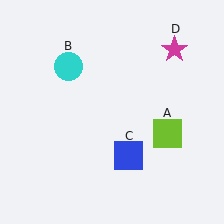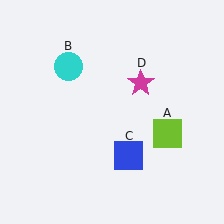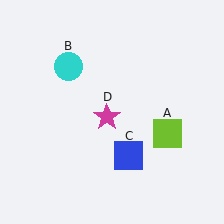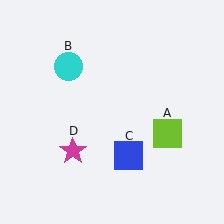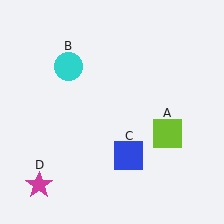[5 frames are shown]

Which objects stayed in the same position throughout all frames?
Lime square (object A) and cyan circle (object B) and blue square (object C) remained stationary.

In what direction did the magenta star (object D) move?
The magenta star (object D) moved down and to the left.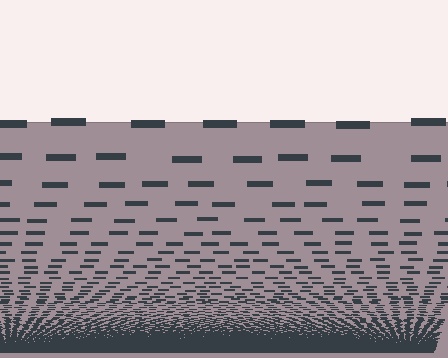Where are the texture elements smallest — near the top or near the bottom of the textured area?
Near the bottom.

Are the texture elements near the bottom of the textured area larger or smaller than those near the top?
Smaller. The gradient is inverted — elements near the bottom are smaller and denser.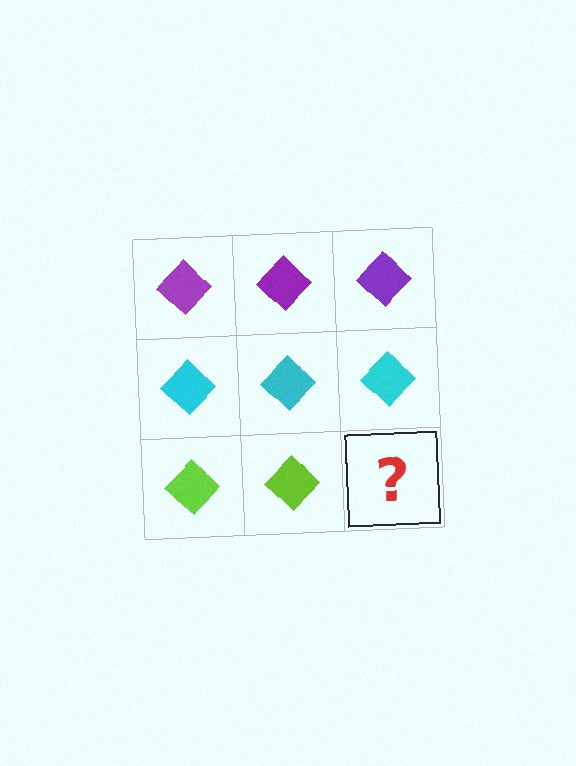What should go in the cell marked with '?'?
The missing cell should contain a lime diamond.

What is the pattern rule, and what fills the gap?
The rule is that each row has a consistent color. The gap should be filled with a lime diamond.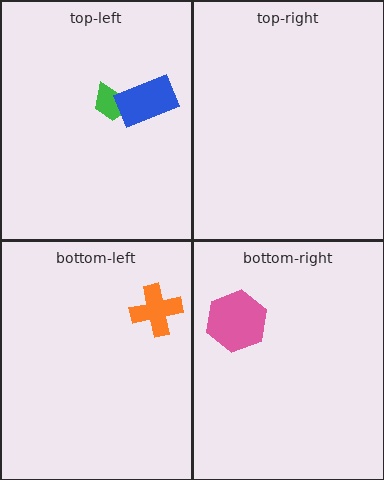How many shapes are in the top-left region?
2.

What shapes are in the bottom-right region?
The pink hexagon.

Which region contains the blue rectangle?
The top-left region.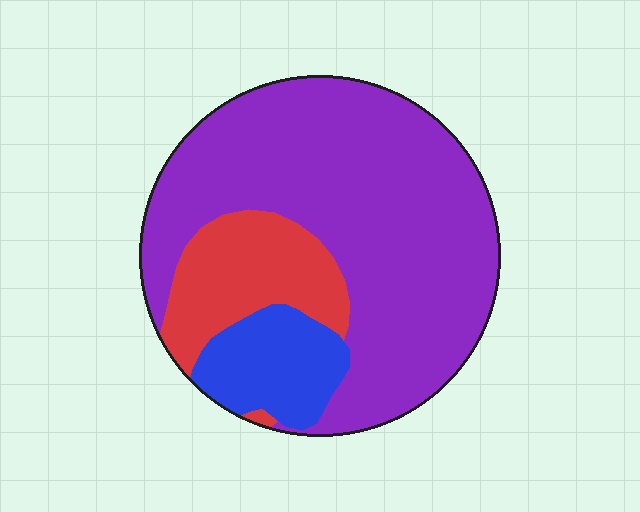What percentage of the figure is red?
Red takes up less than a quarter of the figure.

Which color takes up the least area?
Blue, at roughly 15%.